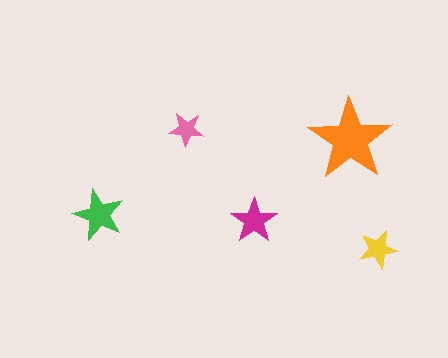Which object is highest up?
The pink star is topmost.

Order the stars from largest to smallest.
the orange one, the green one, the magenta one, the yellow one, the pink one.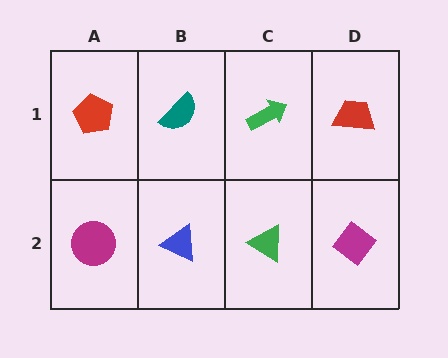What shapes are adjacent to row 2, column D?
A red trapezoid (row 1, column D), a green triangle (row 2, column C).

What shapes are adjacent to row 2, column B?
A teal semicircle (row 1, column B), a magenta circle (row 2, column A), a green triangle (row 2, column C).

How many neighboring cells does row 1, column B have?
3.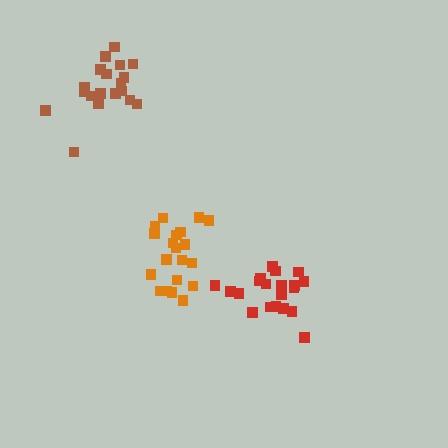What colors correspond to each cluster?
The clusters are colored: orange, red, brown.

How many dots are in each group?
Group 1: 20 dots, Group 2: 20 dots, Group 3: 19 dots (59 total).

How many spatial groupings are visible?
There are 3 spatial groupings.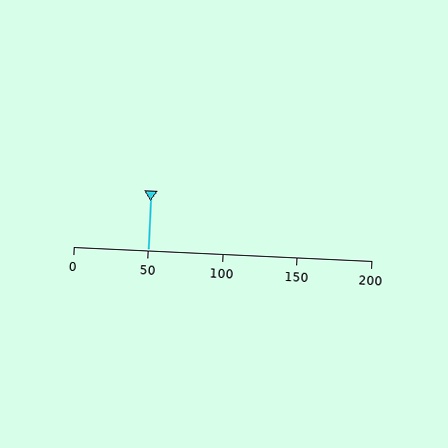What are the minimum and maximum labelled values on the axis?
The axis runs from 0 to 200.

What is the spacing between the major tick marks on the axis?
The major ticks are spaced 50 apart.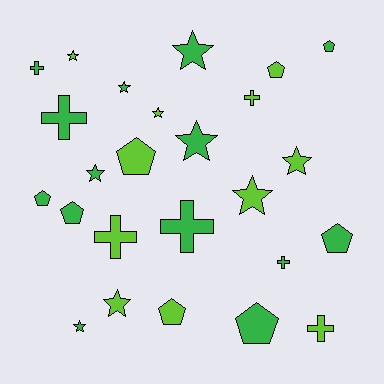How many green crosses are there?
There are 4 green crosses.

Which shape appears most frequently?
Star, with 10 objects.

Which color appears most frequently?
Green, with 14 objects.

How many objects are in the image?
There are 25 objects.